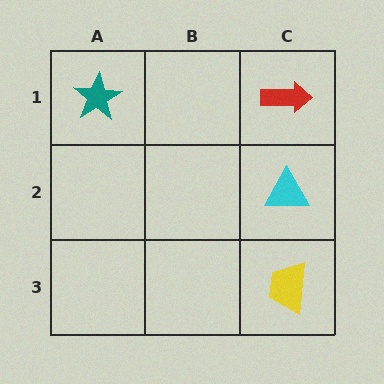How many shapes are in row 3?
1 shape.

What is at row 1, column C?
A red arrow.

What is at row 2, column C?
A cyan triangle.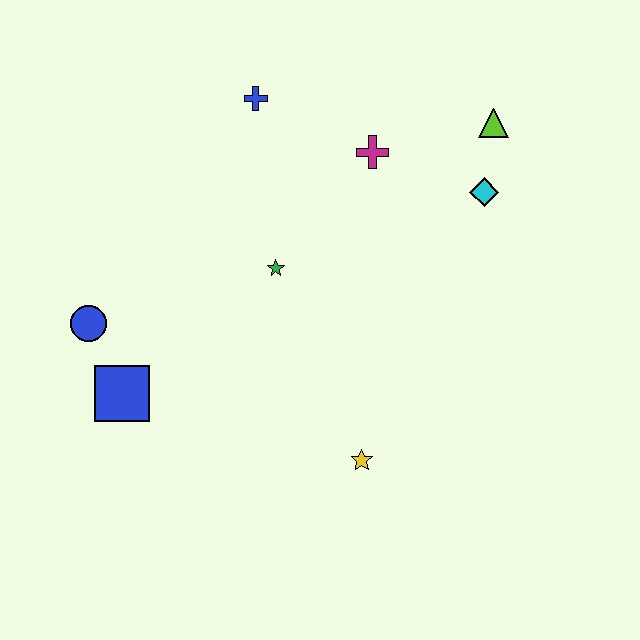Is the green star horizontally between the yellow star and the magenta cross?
No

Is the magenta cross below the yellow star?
No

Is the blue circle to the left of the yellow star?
Yes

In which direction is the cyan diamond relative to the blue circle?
The cyan diamond is to the right of the blue circle.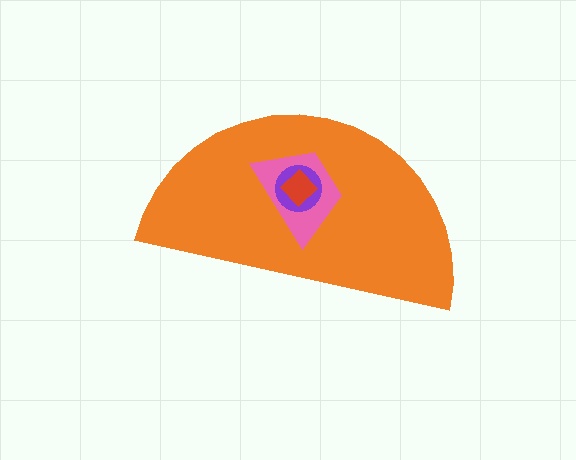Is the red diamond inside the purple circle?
Yes.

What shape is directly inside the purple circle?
The red diamond.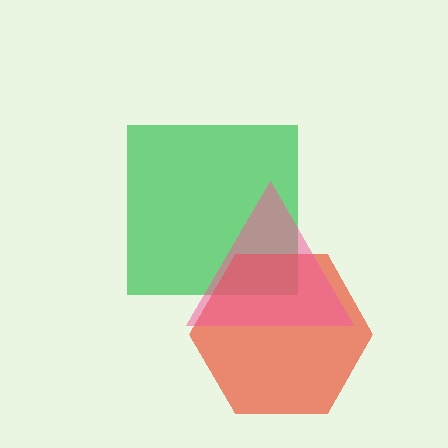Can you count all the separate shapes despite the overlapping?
Yes, there are 3 separate shapes.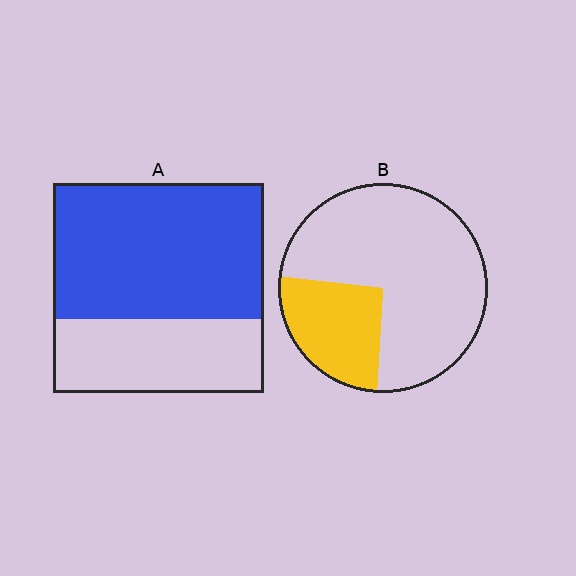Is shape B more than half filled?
No.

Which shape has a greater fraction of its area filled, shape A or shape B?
Shape A.